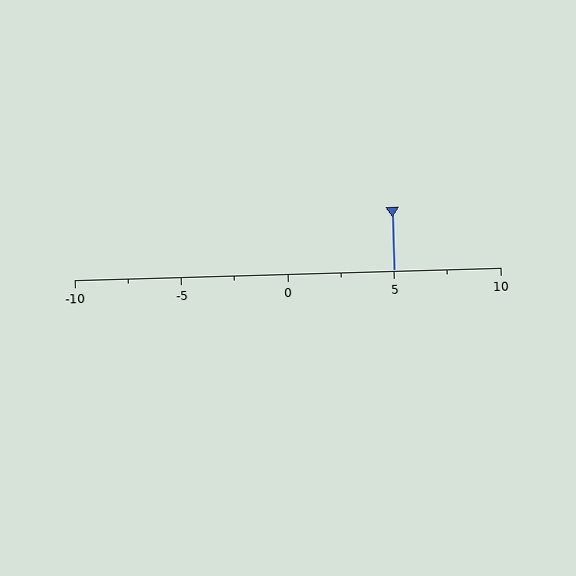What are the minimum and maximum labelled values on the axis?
The axis runs from -10 to 10.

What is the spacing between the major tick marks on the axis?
The major ticks are spaced 5 apart.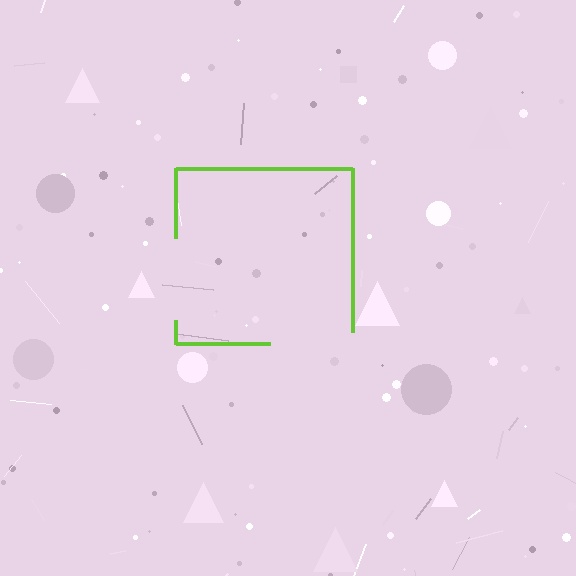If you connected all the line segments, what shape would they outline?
They would outline a square.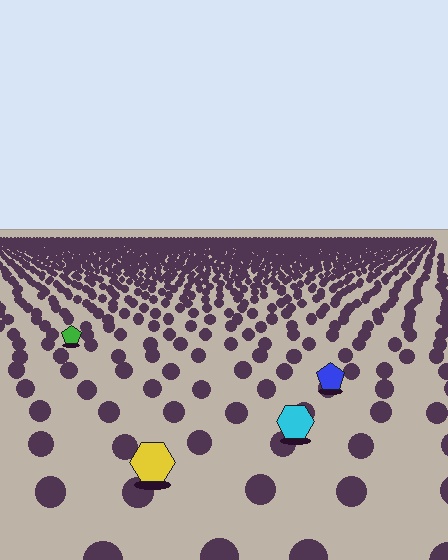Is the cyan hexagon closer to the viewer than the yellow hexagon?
No. The yellow hexagon is closer — you can tell from the texture gradient: the ground texture is coarser near it.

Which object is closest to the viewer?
The yellow hexagon is closest. The texture marks near it are larger and more spread out.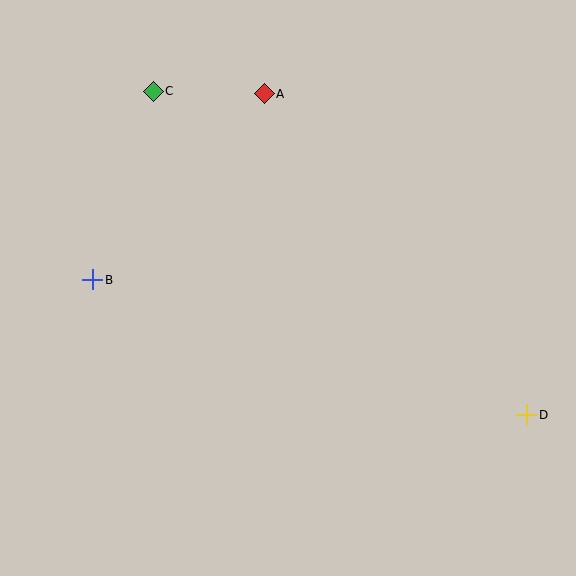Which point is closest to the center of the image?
Point B at (93, 280) is closest to the center.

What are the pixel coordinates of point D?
Point D is at (527, 415).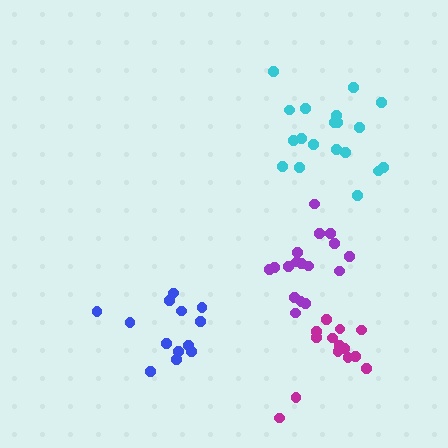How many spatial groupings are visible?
There are 4 spatial groupings.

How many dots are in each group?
Group 1: 14 dots, Group 2: 19 dots, Group 3: 17 dots, Group 4: 13 dots (63 total).